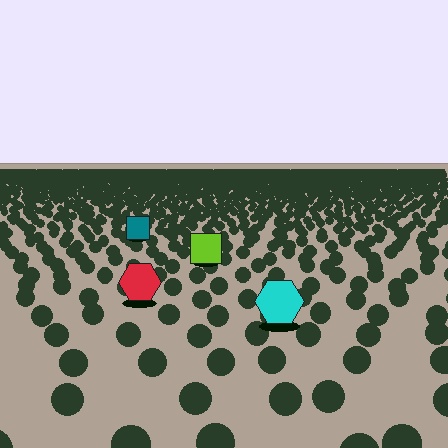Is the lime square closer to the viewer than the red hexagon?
No. The red hexagon is closer — you can tell from the texture gradient: the ground texture is coarser near it.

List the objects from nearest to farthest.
From nearest to farthest: the cyan hexagon, the red hexagon, the lime square, the teal square.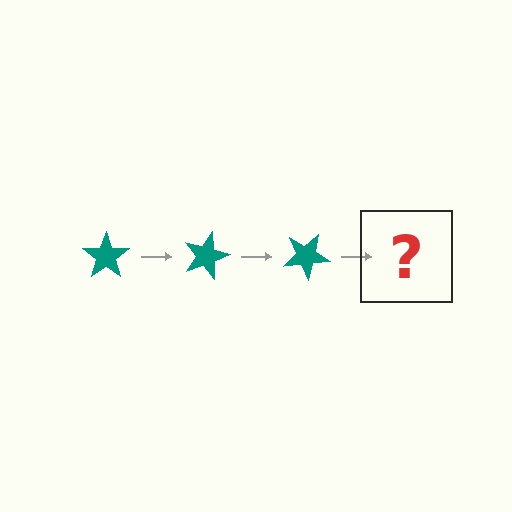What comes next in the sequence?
The next element should be a teal star rotated 45 degrees.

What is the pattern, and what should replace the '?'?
The pattern is that the star rotates 15 degrees each step. The '?' should be a teal star rotated 45 degrees.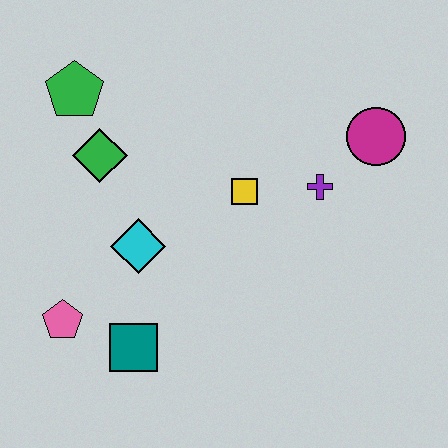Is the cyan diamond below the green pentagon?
Yes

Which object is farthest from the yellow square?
The pink pentagon is farthest from the yellow square.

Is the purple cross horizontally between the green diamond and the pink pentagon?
No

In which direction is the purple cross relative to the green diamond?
The purple cross is to the right of the green diamond.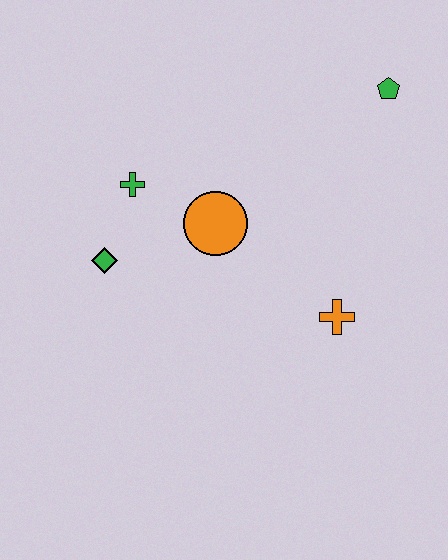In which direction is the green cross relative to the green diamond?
The green cross is above the green diamond.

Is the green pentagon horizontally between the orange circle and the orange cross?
No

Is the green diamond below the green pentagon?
Yes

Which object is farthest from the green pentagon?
The green diamond is farthest from the green pentagon.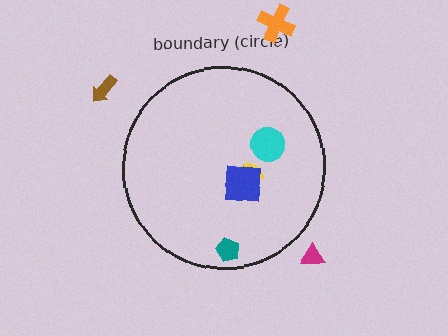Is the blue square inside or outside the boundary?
Inside.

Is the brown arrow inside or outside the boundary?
Outside.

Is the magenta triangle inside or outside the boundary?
Outside.